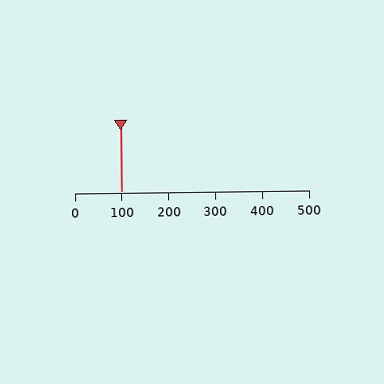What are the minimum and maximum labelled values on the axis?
The axis runs from 0 to 500.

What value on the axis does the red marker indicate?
The marker indicates approximately 100.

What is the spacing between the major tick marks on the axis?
The major ticks are spaced 100 apart.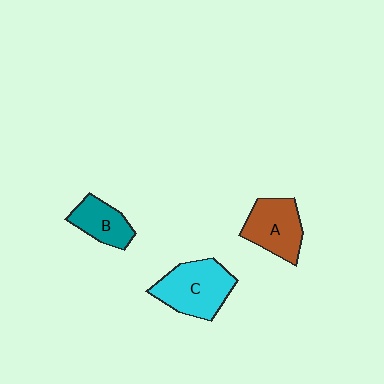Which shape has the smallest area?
Shape B (teal).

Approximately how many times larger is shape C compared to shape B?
Approximately 1.6 times.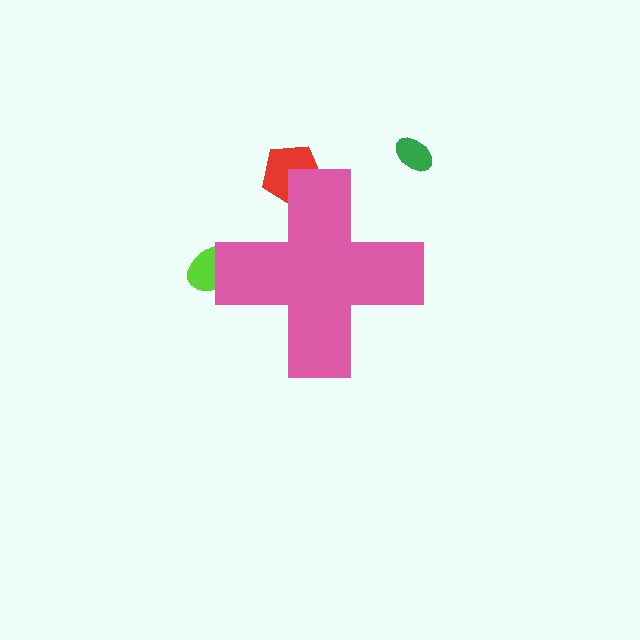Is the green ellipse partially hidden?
No, the green ellipse is fully visible.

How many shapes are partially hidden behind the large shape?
2 shapes are partially hidden.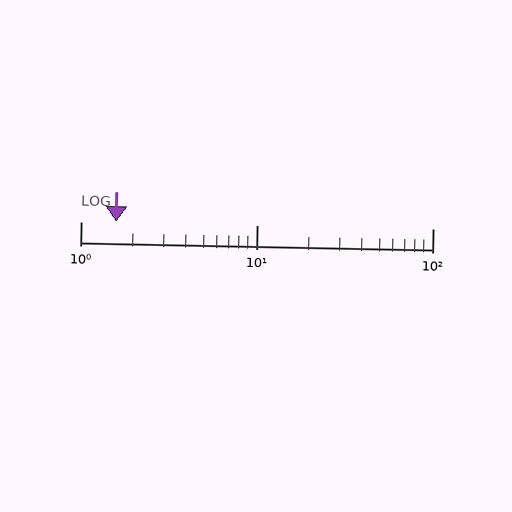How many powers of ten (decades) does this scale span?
The scale spans 2 decades, from 1 to 100.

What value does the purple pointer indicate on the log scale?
The pointer indicates approximately 1.6.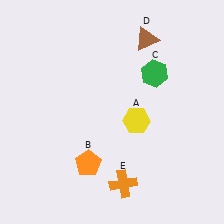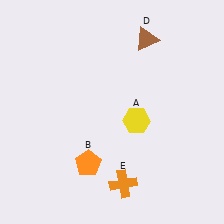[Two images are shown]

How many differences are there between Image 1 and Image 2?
There is 1 difference between the two images.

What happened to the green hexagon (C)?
The green hexagon (C) was removed in Image 2. It was in the top-right area of Image 1.